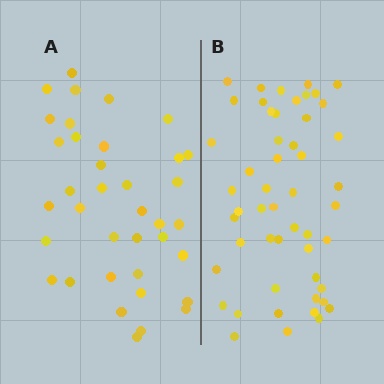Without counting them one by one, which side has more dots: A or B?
Region B (the right region) has more dots.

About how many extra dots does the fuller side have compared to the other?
Region B has approximately 15 more dots than region A.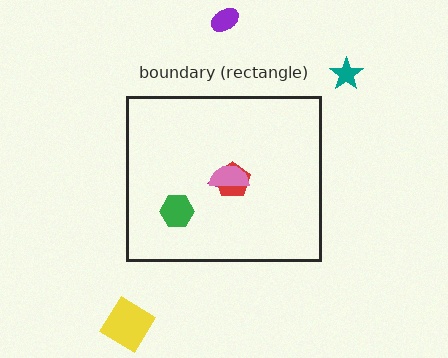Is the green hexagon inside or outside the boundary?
Inside.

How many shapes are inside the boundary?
4 inside, 3 outside.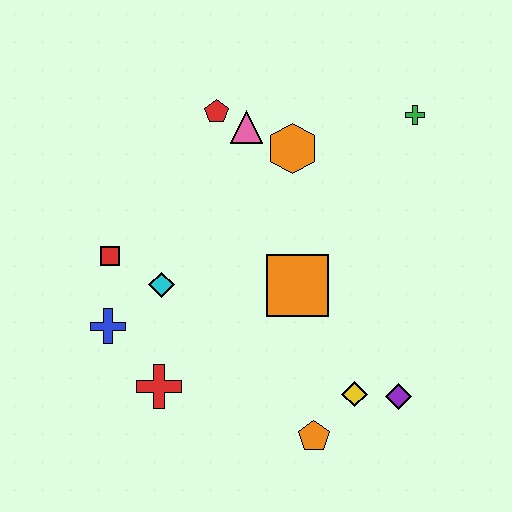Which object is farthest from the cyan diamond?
The green cross is farthest from the cyan diamond.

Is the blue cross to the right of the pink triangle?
No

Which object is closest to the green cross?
The orange hexagon is closest to the green cross.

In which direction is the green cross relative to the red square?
The green cross is to the right of the red square.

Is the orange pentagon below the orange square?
Yes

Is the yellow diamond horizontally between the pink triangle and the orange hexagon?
No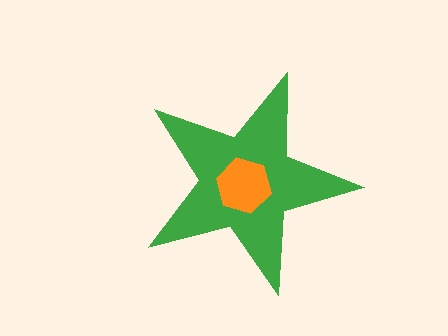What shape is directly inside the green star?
The orange hexagon.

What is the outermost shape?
The green star.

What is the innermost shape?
The orange hexagon.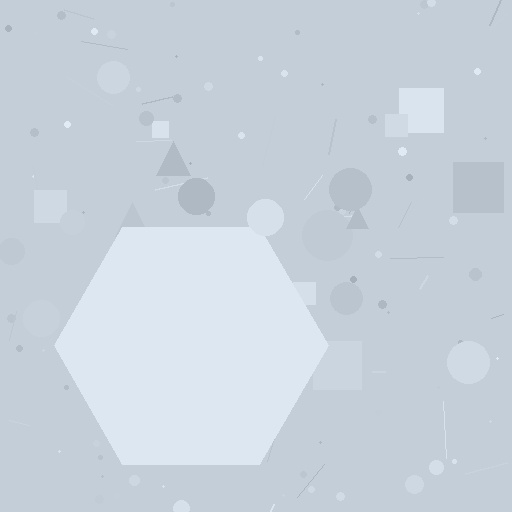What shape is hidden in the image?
A hexagon is hidden in the image.